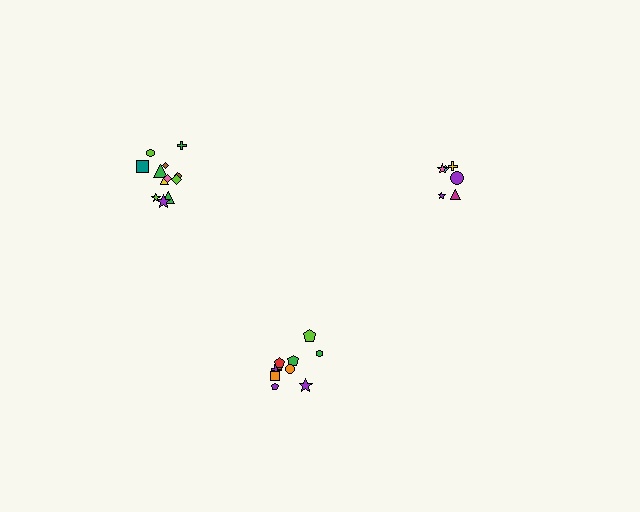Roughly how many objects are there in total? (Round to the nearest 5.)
Roughly 30 objects in total.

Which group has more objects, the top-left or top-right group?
The top-left group.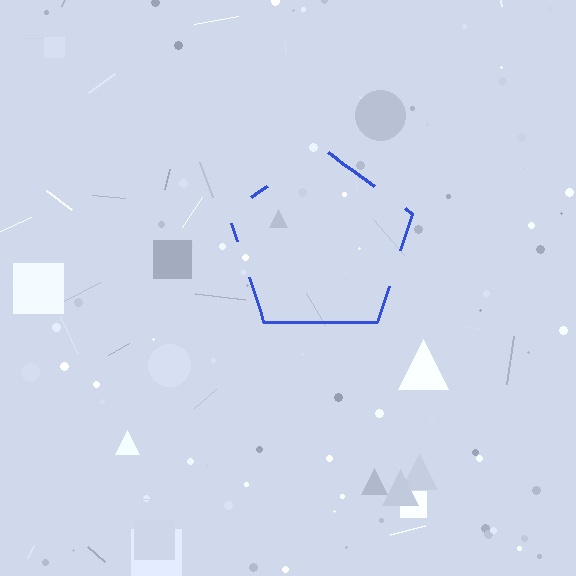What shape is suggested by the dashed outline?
The dashed outline suggests a pentagon.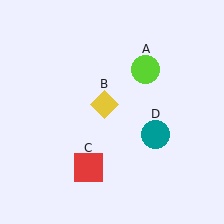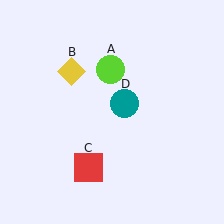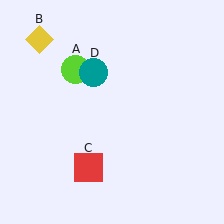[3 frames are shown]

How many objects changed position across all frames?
3 objects changed position: lime circle (object A), yellow diamond (object B), teal circle (object D).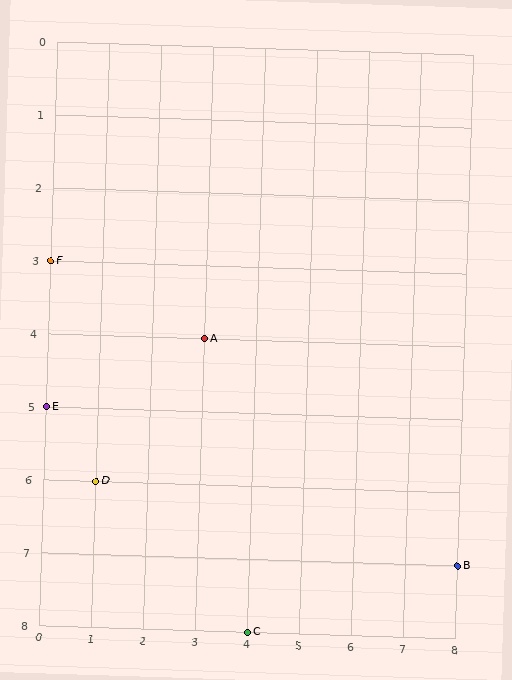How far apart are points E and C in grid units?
Points E and C are 4 columns and 3 rows apart (about 5.0 grid units diagonally).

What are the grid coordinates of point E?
Point E is at grid coordinates (0, 5).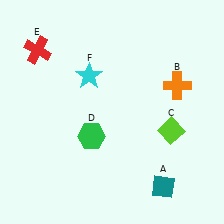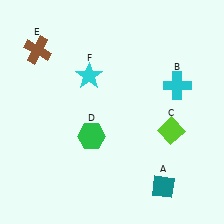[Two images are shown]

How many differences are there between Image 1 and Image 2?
There are 2 differences between the two images.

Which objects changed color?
B changed from orange to cyan. E changed from red to brown.